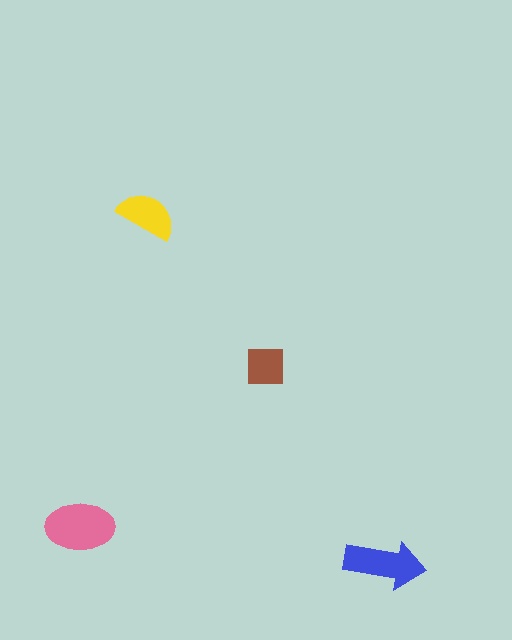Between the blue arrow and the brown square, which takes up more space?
The blue arrow.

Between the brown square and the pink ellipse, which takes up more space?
The pink ellipse.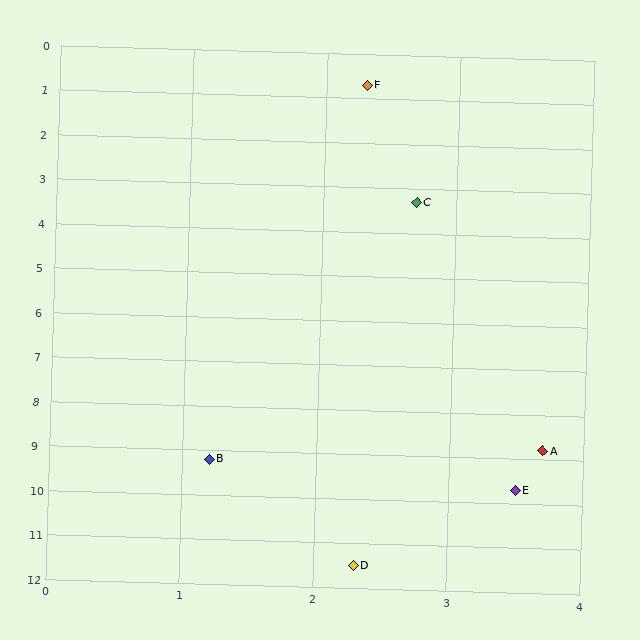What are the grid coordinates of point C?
Point C is at approximately (2.7, 3.3).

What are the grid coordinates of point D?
Point D is at approximately (2.3, 11.5).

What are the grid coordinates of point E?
Point E is at approximately (3.5, 9.7).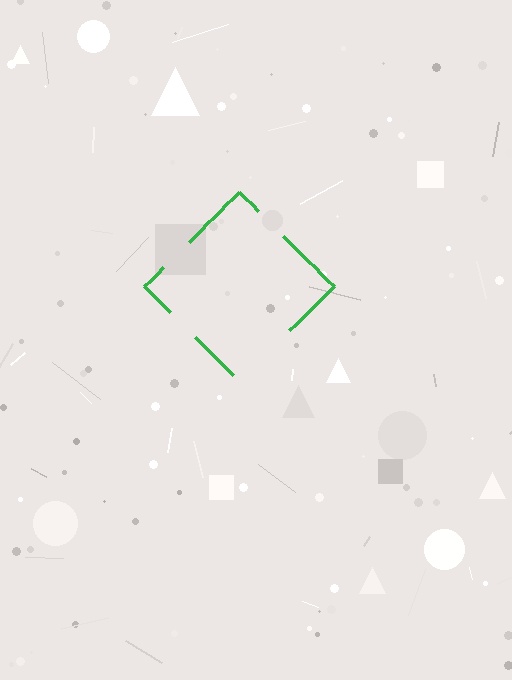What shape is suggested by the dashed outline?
The dashed outline suggests a diamond.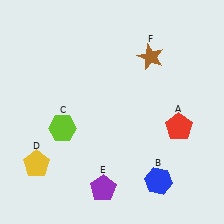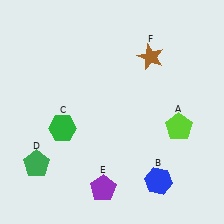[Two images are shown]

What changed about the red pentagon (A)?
In Image 1, A is red. In Image 2, it changed to lime.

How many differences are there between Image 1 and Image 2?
There are 3 differences between the two images.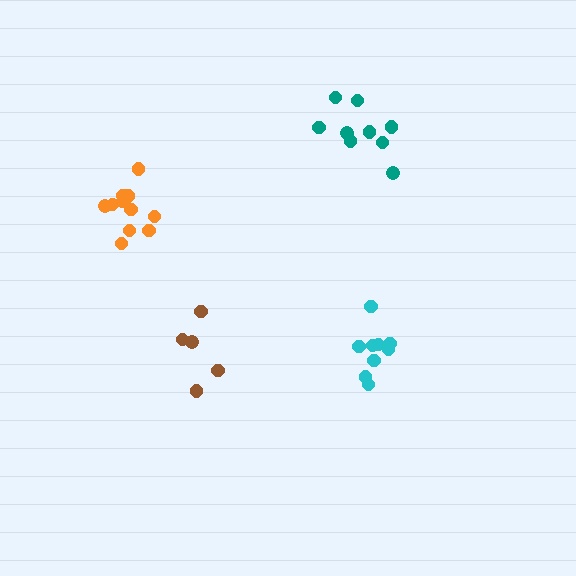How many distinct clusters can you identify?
There are 4 distinct clusters.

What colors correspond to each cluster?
The clusters are colored: cyan, teal, brown, orange.